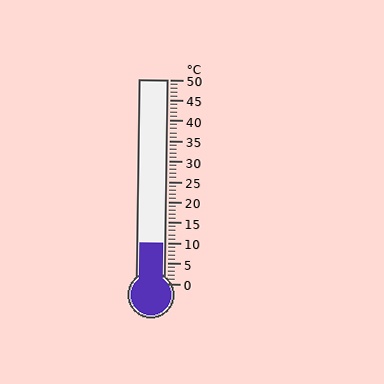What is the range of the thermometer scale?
The thermometer scale ranges from 0°C to 50°C.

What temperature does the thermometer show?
The thermometer shows approximately 10°C.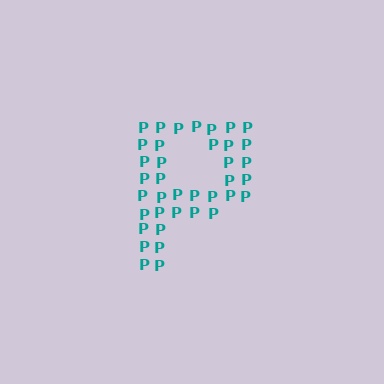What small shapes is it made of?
It is made of small letter P's.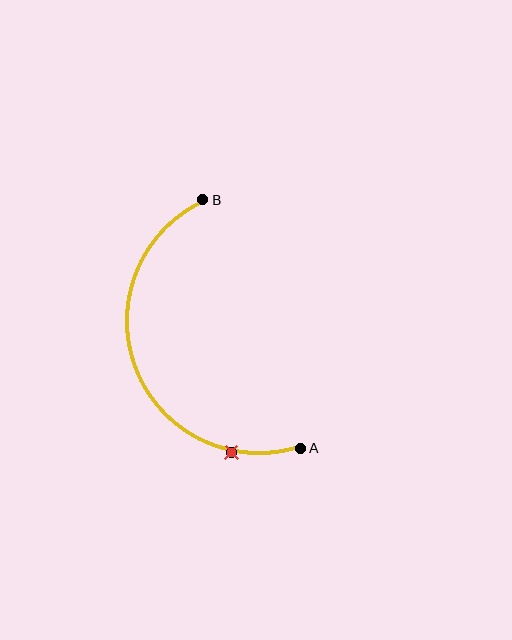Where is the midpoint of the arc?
The arc midpoint is the point on the curve farthest from the straight line joining A and B. It sits to the left of that line.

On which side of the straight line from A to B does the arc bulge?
The arc bulges to the left of the straight line connecting A and B.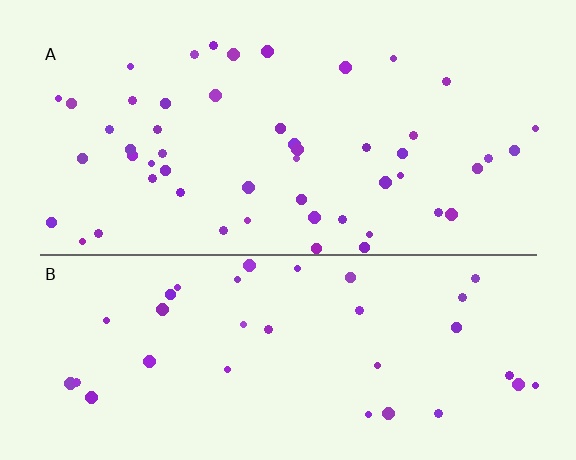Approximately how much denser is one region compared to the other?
Approximately 1.5× — region A over region B.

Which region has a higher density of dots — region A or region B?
A (the top).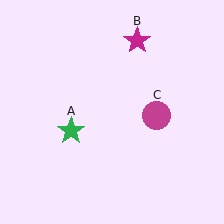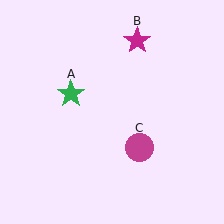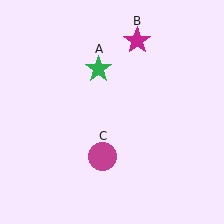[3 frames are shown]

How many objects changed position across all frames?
2 objects changed position: green star (object A), magenta circle (object C).